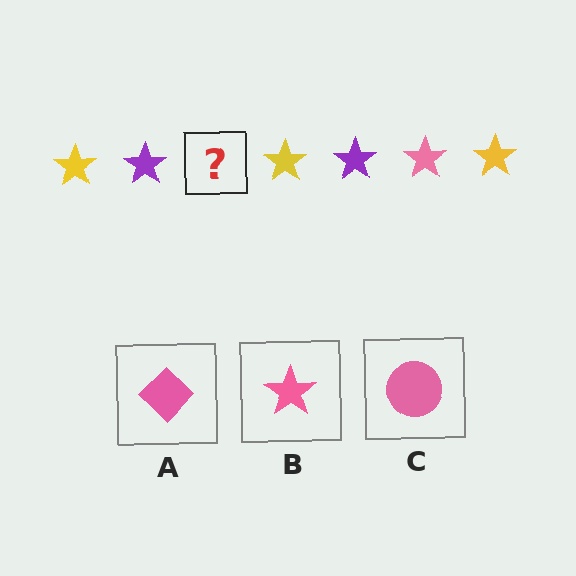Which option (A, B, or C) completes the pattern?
B.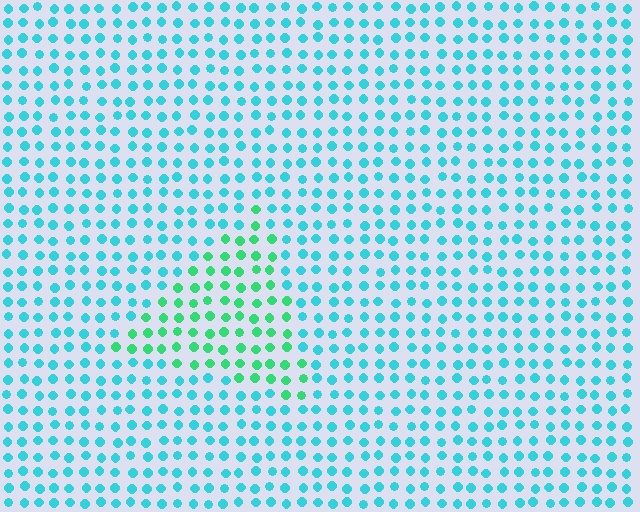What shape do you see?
I see a triangle.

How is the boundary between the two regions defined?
The boundary is defined purely by a slight shift in hue (about 39 degrees). Spacing, size, and orientation are identical on both sides.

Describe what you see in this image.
The image is filled with small cyan elements in a uniform arrangement. A triangle-shaped region is visible where the elements are tinted to a slightly different hue, forming a subtle color boundary.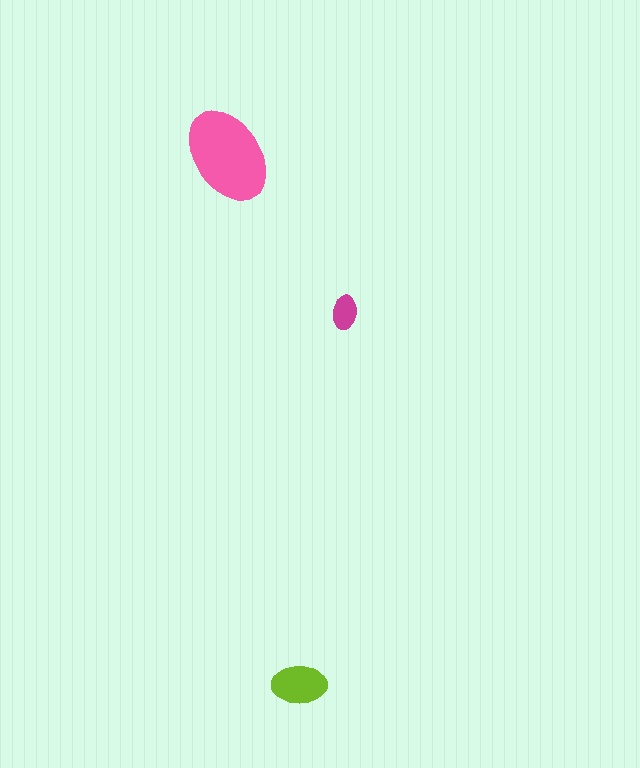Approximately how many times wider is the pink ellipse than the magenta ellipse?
About 3 times wider.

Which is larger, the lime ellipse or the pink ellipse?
The pink one.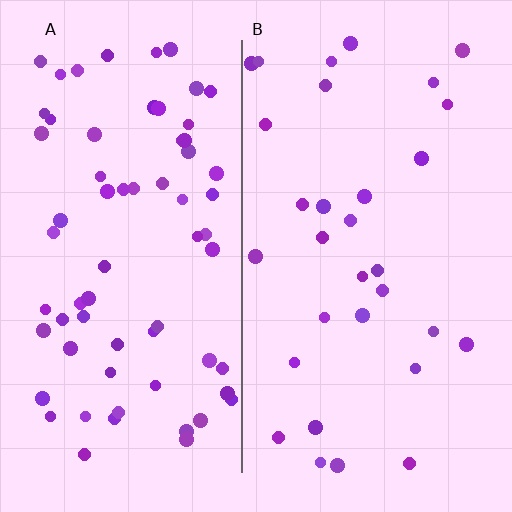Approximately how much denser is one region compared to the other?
Approximately 2.2× — region A over region B.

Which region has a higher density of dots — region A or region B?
A (the left).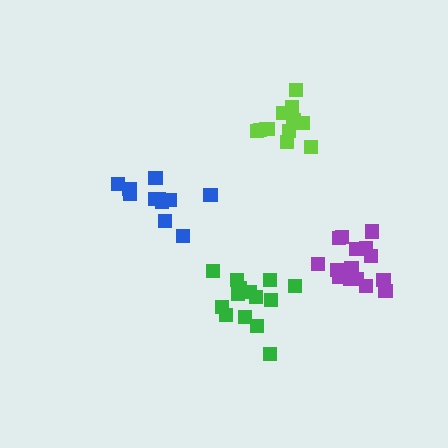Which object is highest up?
The lime cluster is topmost.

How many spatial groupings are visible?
There are 4 spatial groupings.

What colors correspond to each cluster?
The clusters are colored: lime, purple, green, blue.